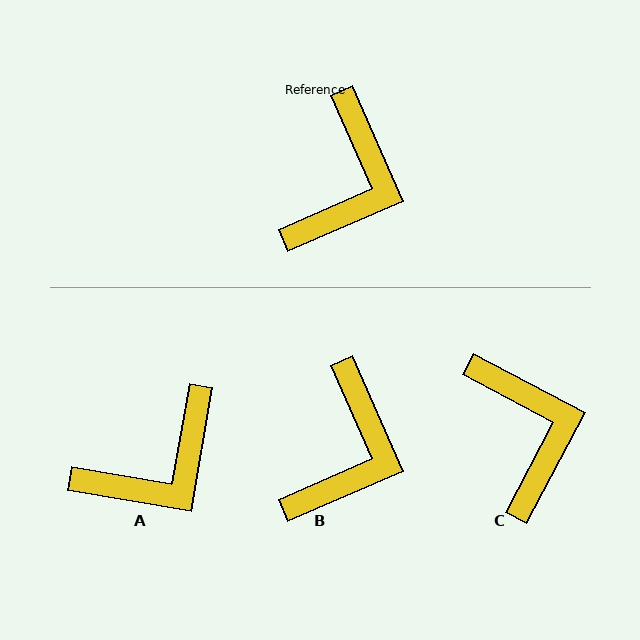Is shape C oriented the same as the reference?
No, it is off by about 38 degrees.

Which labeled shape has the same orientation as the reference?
B.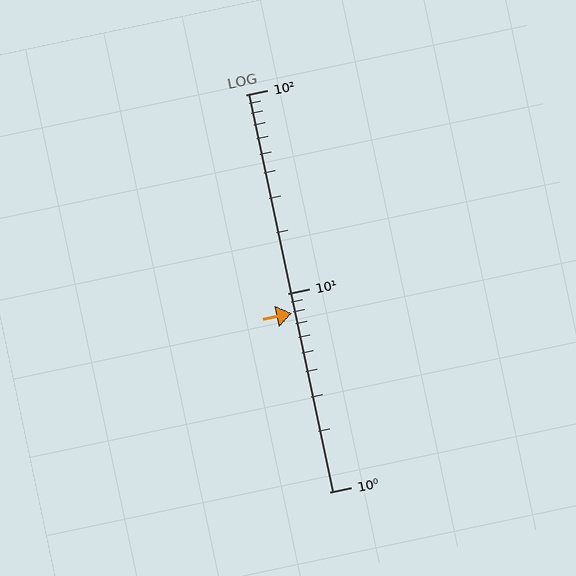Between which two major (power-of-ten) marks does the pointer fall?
The pointer is between 1 and 10.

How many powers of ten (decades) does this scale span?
The scale spans 2 decades, from 1 to 100.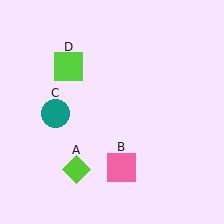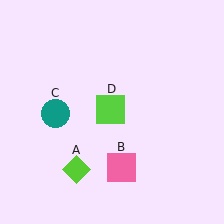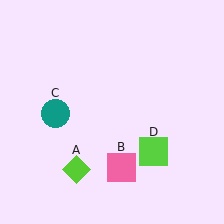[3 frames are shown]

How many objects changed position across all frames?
1 object changed position: lime square (object D).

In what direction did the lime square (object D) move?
The lime square (object D) moved down and to the right.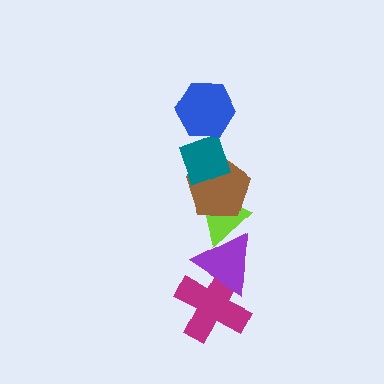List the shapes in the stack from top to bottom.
From top to bottom: the blue hexagon, the teal diamond, the brown pentagon, the lime triangle, the purple triangle, the magenta cross.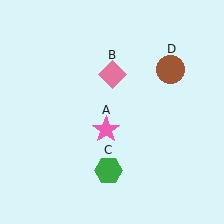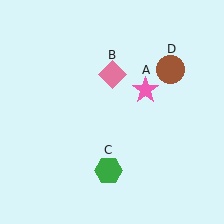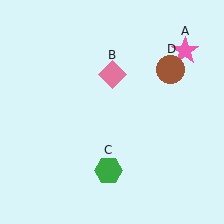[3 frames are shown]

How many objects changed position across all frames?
1 object changed position: pink star (object A).